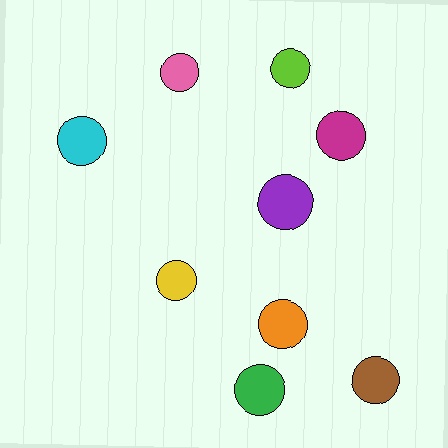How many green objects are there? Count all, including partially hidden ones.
There is 1 green object.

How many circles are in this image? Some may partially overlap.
There are 9 circles.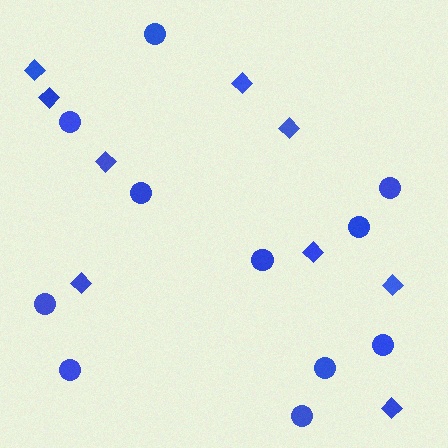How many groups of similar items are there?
There are 2 groups: one group of diamonds (9) and one group of circles (11).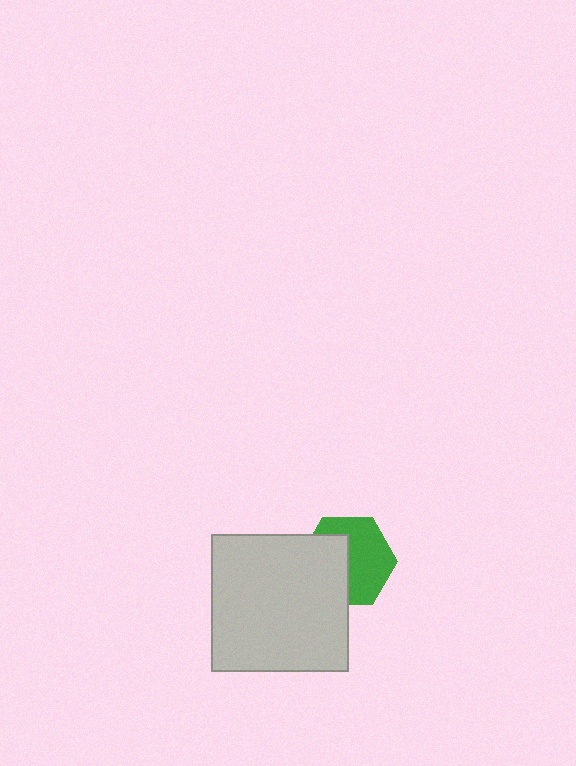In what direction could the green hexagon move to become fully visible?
The green hexagon could move right. That would shift it out from behind the light gray square entirely.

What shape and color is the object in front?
The object in front is a light gray square.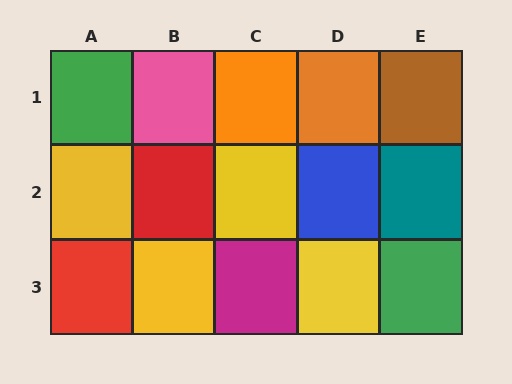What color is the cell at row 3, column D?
Yellow.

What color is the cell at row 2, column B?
Red.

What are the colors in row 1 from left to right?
Green, pink, orange, orange, brown.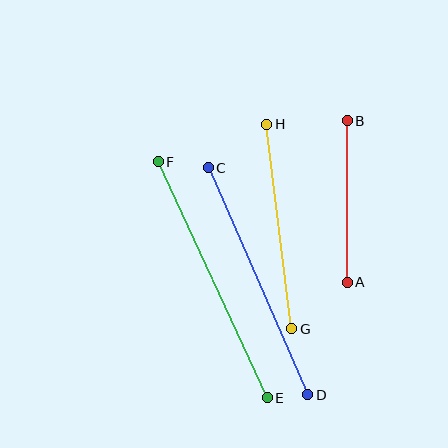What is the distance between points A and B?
The distance is approximately 161 pixels.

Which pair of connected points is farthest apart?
Points E and F are farthest apart.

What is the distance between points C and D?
The distance is approximately 248 pixels.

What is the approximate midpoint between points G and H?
The midpoint is at approximately (279, 227) pixels.